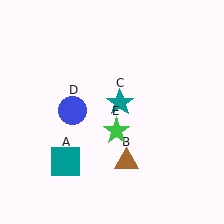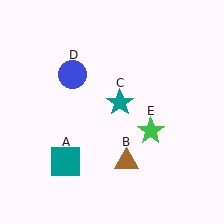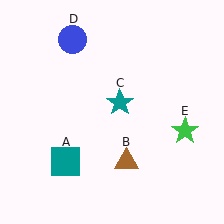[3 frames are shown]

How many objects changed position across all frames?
2 objects changed position: blue circle (object D), green star (object E).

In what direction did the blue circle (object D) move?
The blue circle (object D) moved up.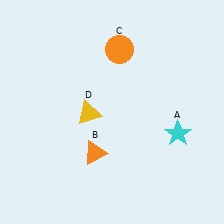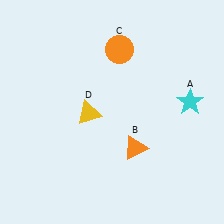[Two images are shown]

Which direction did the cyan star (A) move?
The cyan star (A) moved up.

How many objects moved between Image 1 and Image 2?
2 objects moved between the two images.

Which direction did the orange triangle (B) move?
The orange triangle (B) moved right.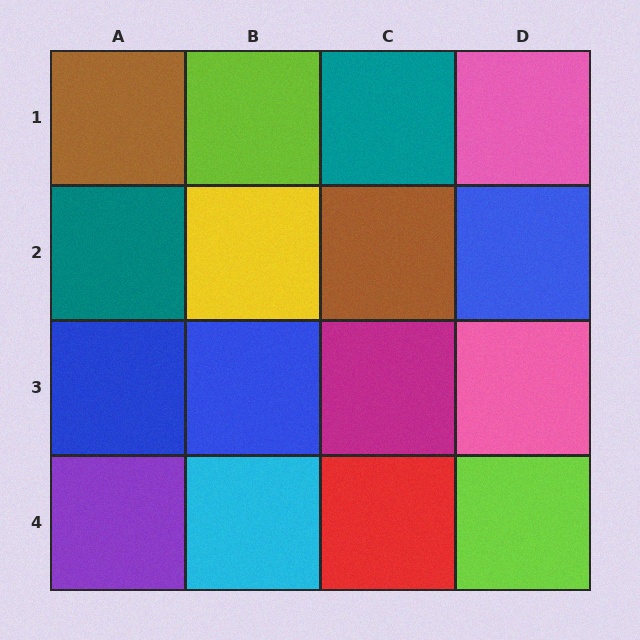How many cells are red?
1 cell is red.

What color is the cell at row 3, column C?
Magenta.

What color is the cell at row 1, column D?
Pink.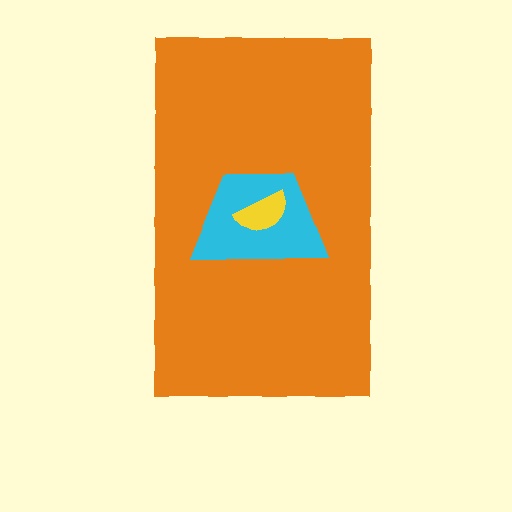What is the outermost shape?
The orange rectangle.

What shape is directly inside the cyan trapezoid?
The yellow semicircle.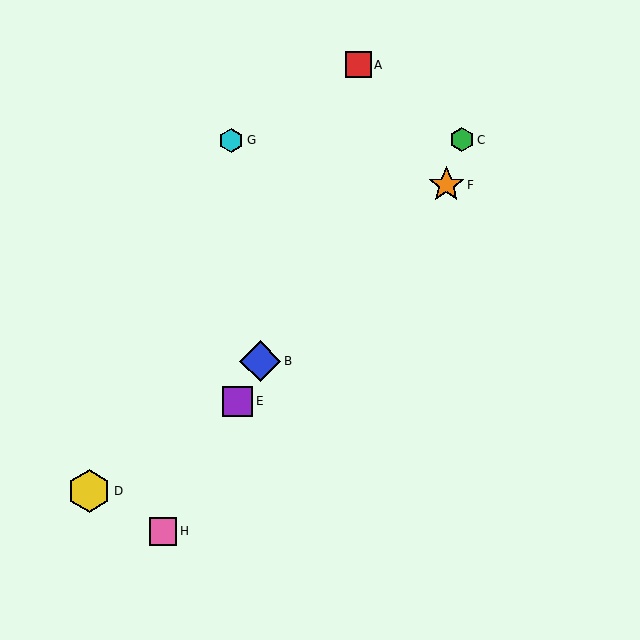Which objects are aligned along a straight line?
Objects B, E, H are aligned along a straight line.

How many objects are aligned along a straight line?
3 objects (B, E, H) are aligned along a straight line.